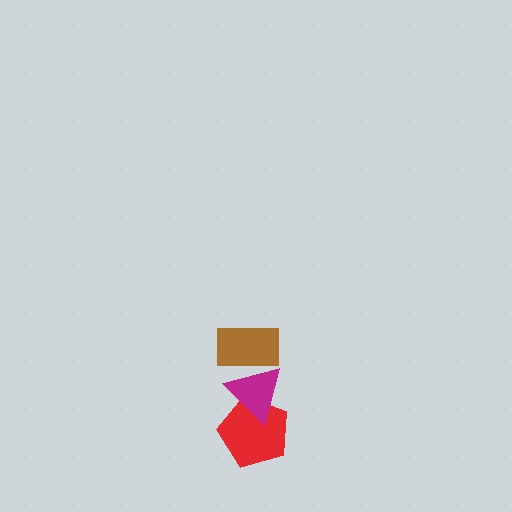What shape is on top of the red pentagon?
The magenta triangle is on top of the red pentagon.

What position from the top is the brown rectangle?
The brown rectangle is 1st from the top.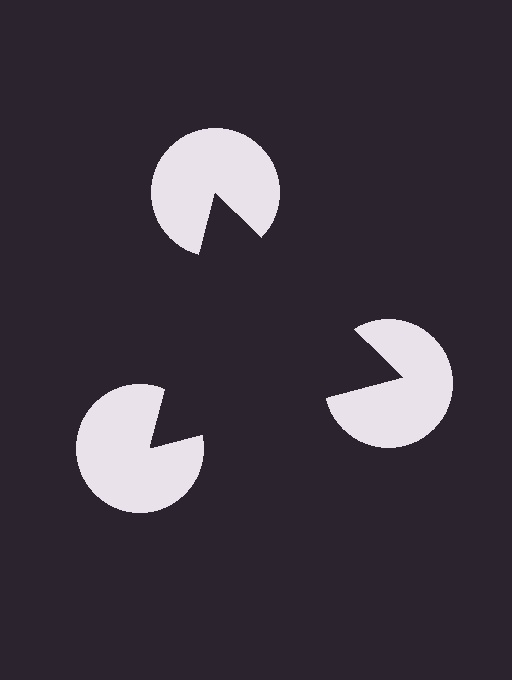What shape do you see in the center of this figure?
An illusory triangle — its edges are inferred from the aligned wedge cuts in the pac-man discs, not physically drawn.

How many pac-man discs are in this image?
There are 3 — one at each vertex of the illusory triangle.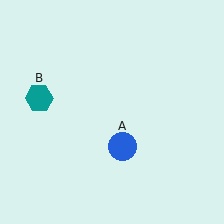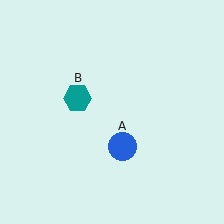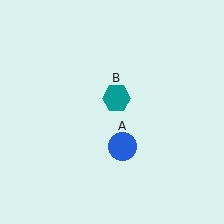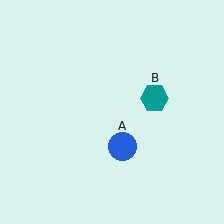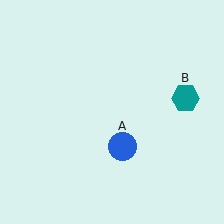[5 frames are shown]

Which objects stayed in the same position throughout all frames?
Blue circle (object A) remained stationary.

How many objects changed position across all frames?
1 object changed position: teal hexagon (object B).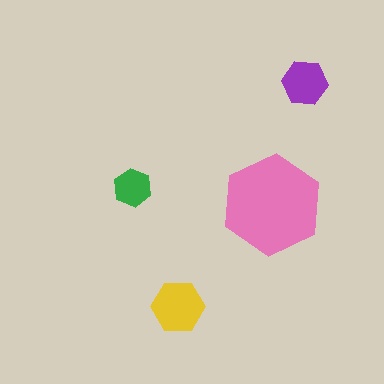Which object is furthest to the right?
The purple hexagon is rightmost.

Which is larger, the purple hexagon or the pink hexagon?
The pink one.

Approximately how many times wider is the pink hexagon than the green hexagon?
About 2.5 times wider.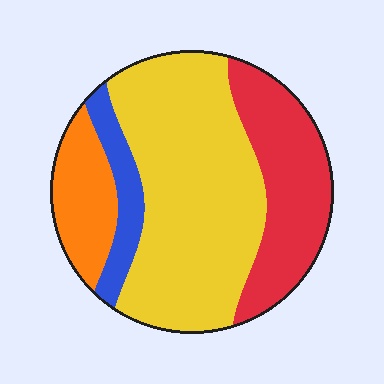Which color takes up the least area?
Blue, at roughly 10%.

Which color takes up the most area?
Yellow, at roughly 50%.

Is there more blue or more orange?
Orange.